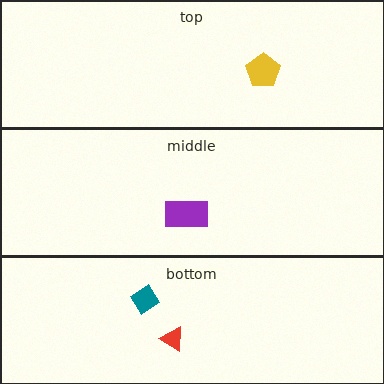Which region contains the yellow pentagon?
The top region.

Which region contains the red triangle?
The bottom region.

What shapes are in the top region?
The yellow pentagon.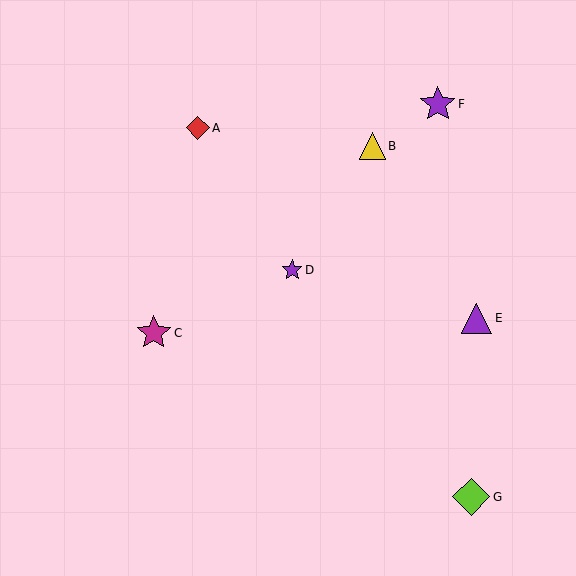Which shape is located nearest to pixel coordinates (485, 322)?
The purple triangle (labeled E) at (476, 318) is nearest to that location.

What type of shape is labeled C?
Shape C is a magenta star.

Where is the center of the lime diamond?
The center of the lime diamond is at (471, 497).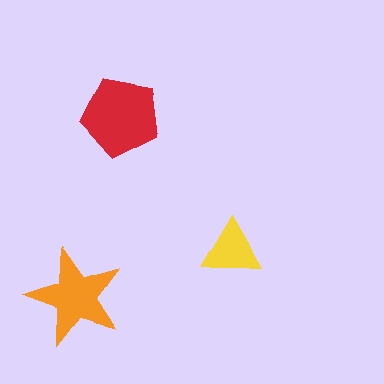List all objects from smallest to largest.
The yellow triangle, the orange star, the red pentagon.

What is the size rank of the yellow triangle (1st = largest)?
3rd.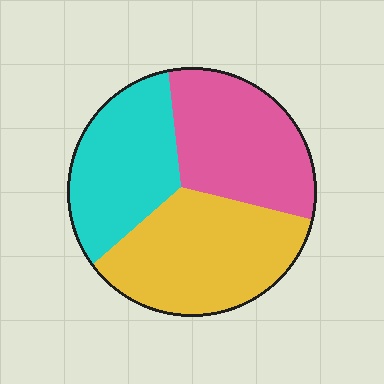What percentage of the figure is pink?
Pink covers 33% of the figure.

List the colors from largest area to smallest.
From largest to smallest: yellow, pink, cyan.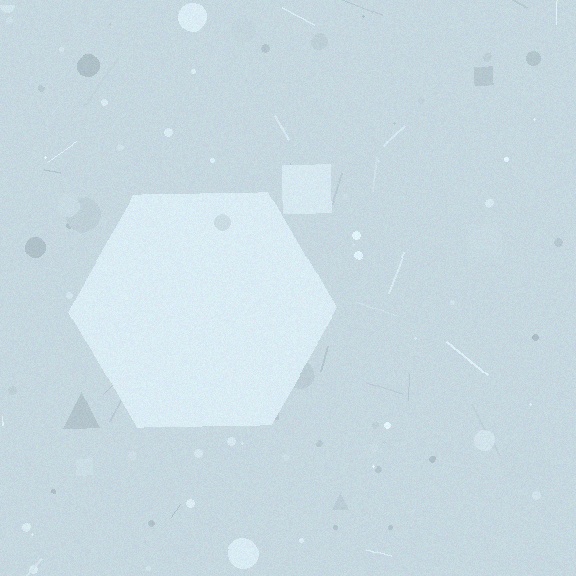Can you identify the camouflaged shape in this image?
The camouflaged shape is a hexagon.